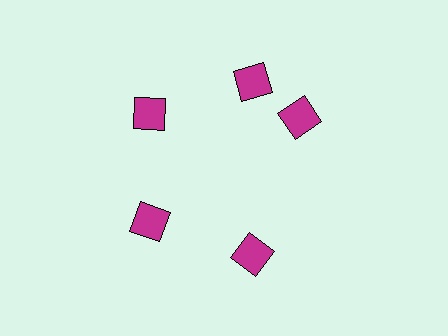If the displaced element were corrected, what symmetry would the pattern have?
It would have 5-fold rotational symmetry — the pattern would map onto itself every 72 degrees.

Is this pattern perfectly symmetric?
No. The 5 magenta diamonds are arranged in a ring, but one element near the 3 o'clock position is rotated out of alignment along the ring, breaking the 5-fold rotational symmetry.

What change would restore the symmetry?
The symmetry would be restored by rotating it back into even spacing with its neighbors so that all 5 diamonds sit at equal angles and equal distance from the center.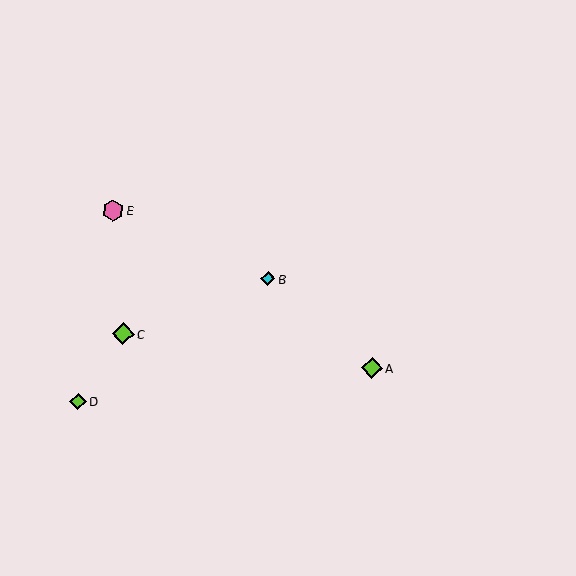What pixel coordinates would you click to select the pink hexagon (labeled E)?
Click at (113, 211) to select the pink hexagon E.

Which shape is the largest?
The lime diamond (labeled C) is the largest.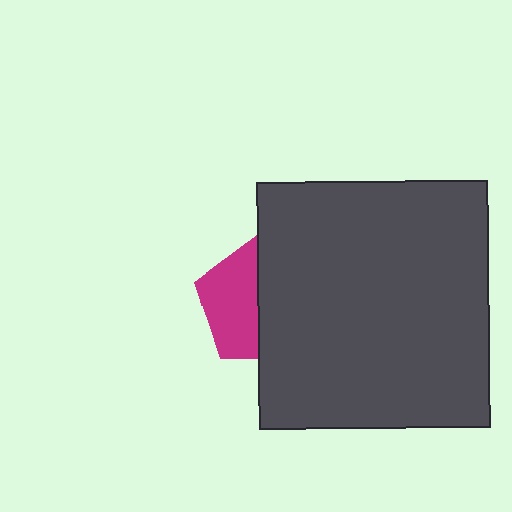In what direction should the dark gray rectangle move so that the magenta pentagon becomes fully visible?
The dark gray rectangle should move right. That is the shortest direction to clear the overlap and leave the magenta pentagon fully visible.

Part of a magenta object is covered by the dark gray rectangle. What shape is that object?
It is a pentagon.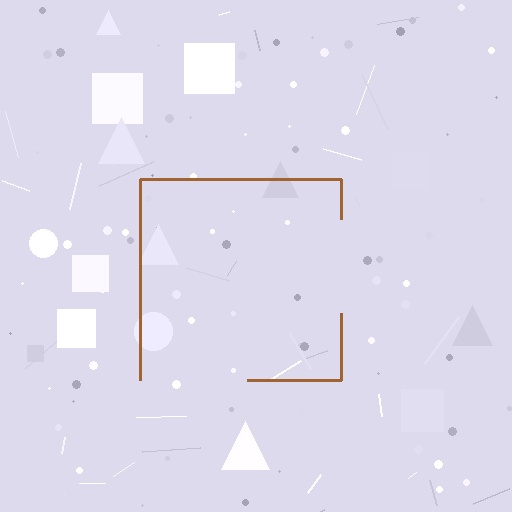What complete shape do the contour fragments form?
The contour fragments form a square.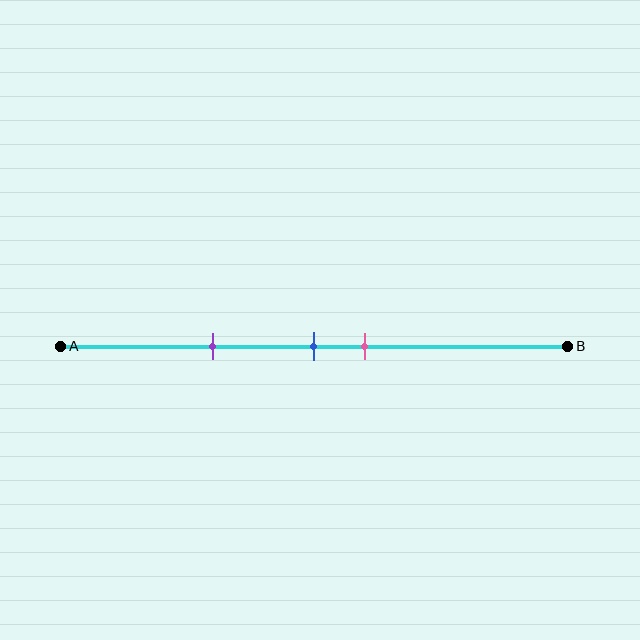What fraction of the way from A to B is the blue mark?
The blue mark is approximately 50% (0.5) of the way from A to B.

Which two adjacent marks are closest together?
The blue and pink marks are the closest adjacent pair.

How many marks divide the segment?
There are 3 marks dividing the segment.